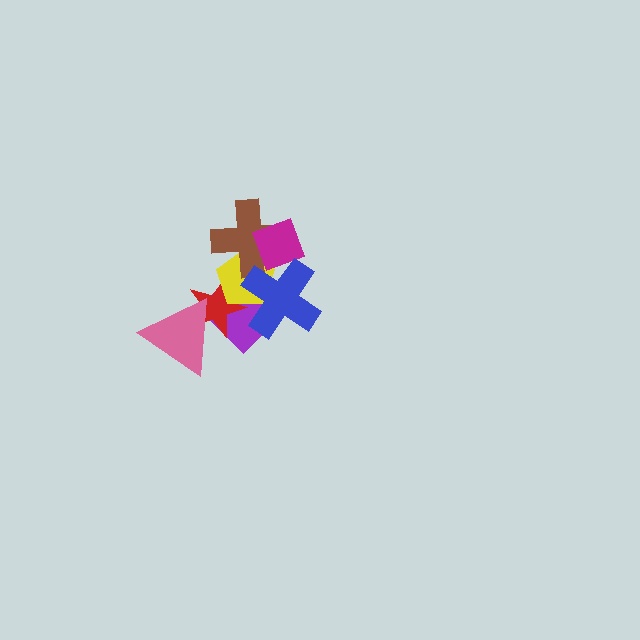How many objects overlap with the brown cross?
4 objects overlap with the brown cross.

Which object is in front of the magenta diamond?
The blue cross is in front of the magenta diamond.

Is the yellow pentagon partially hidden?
Yes, it is partially covered by another shape.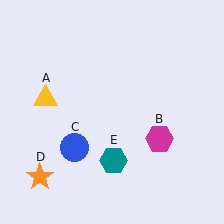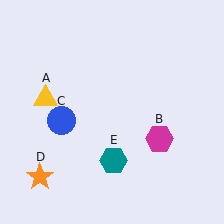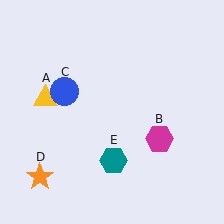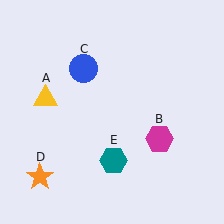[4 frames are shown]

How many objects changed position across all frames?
1 object changed position: blue circle (object C).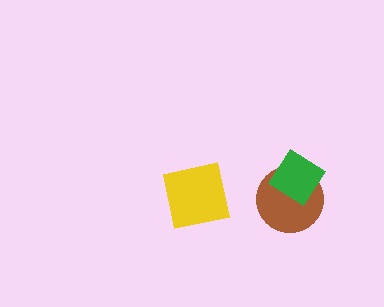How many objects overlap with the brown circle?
1 object overlaps with the brown circle.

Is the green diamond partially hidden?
No, no other shape covers it.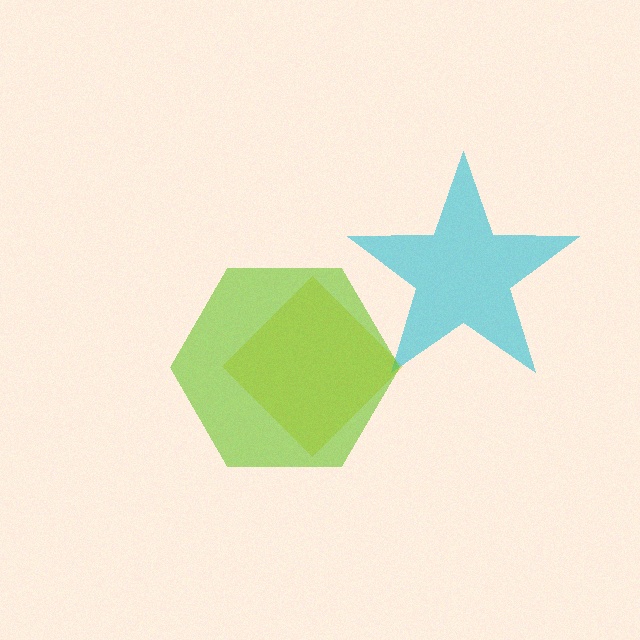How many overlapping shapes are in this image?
There are 3 overlapping shapes in the image.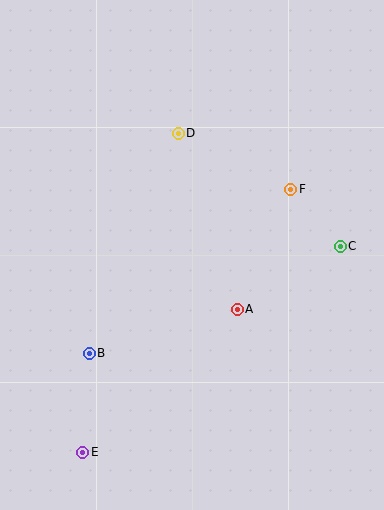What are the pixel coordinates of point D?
Point D is at (178, 133).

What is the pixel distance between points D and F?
The distance between D and F is 126 pixels.